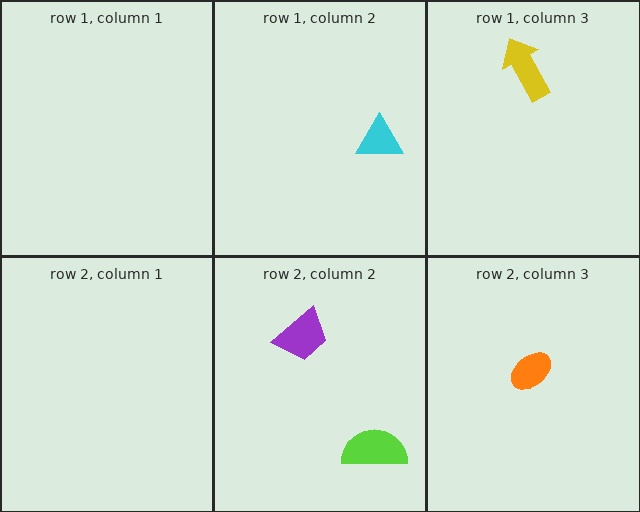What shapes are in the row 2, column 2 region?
The purple trapezoid, the lime semicircle.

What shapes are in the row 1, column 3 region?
The yellow arrow.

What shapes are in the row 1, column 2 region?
The cyan triangle.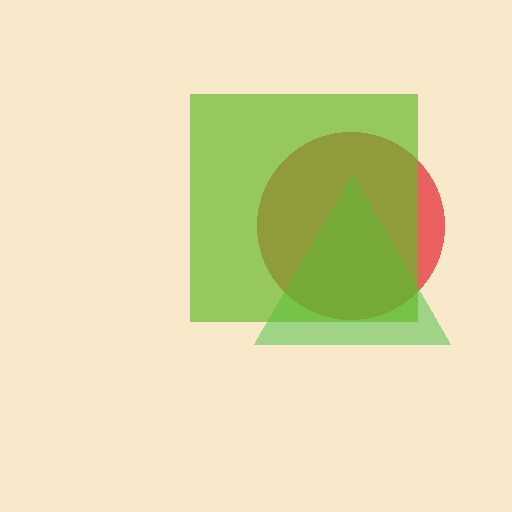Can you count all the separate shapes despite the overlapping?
Yes, there are 3 separate shapes.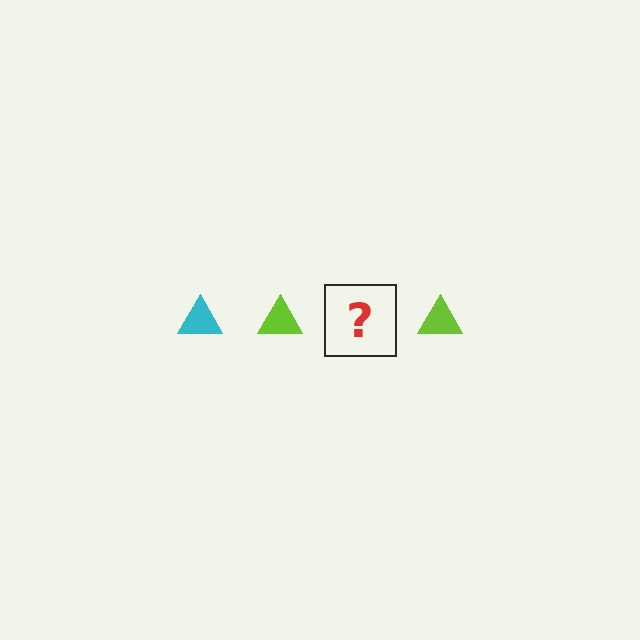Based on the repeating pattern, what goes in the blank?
The blank should be a cyan triangle.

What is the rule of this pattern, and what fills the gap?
The rule is that the pattern cycles through cyan, lime triangles. The gap should be filled with a cyan triangle.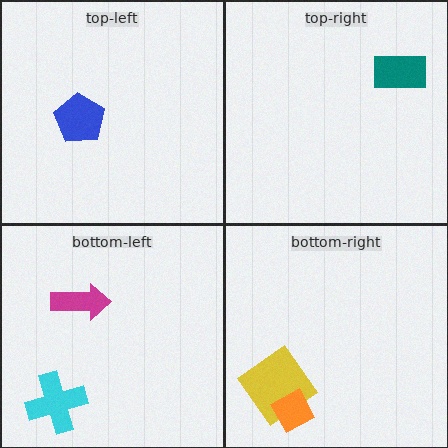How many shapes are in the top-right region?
1.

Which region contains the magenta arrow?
The bottom-left region.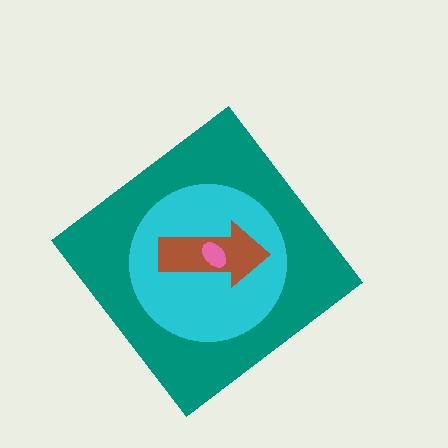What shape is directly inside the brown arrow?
The pink ellipse.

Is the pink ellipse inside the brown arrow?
Yes.